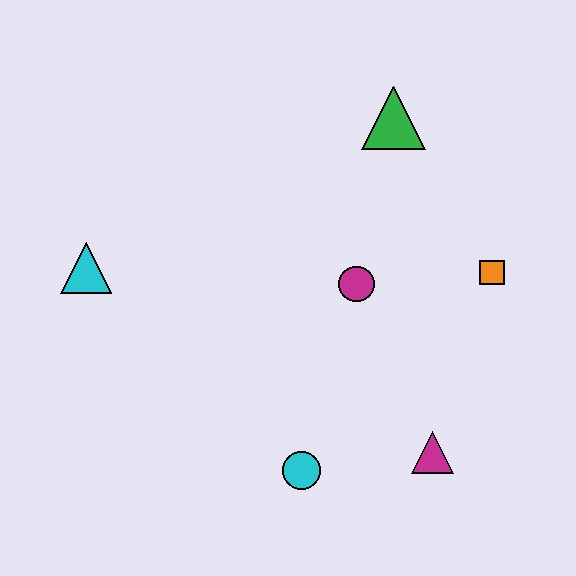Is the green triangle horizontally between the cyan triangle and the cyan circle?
No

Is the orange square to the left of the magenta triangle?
No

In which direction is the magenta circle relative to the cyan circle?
The magenta circle is above the cyan circle.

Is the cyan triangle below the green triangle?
Yes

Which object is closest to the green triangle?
The magenta circle is closest to the green triangle.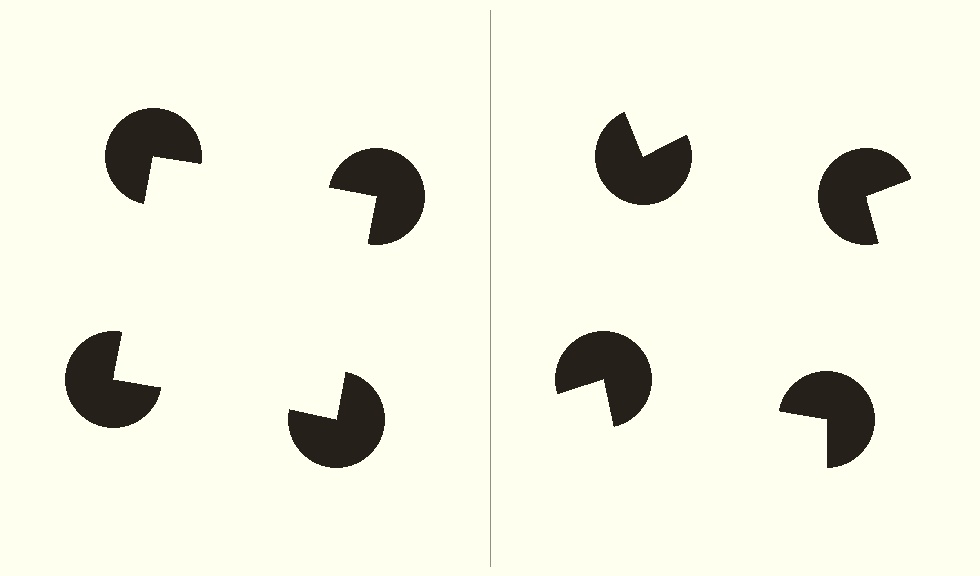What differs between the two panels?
The pac-man discs are positioned identically on both sides; only the wedge orientations differ. On the left they align to a square; on the right they are misaligned.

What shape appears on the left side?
An illusory square.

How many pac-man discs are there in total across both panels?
8 — 4 on each side.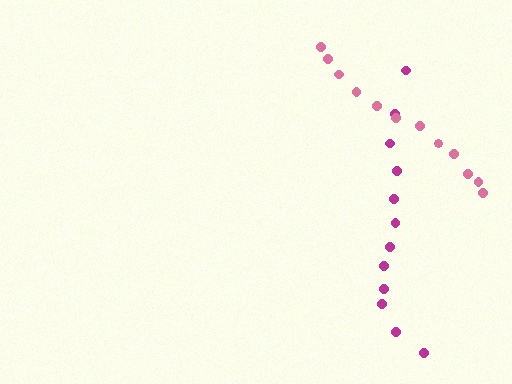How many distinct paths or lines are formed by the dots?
There are 2 distinct paths.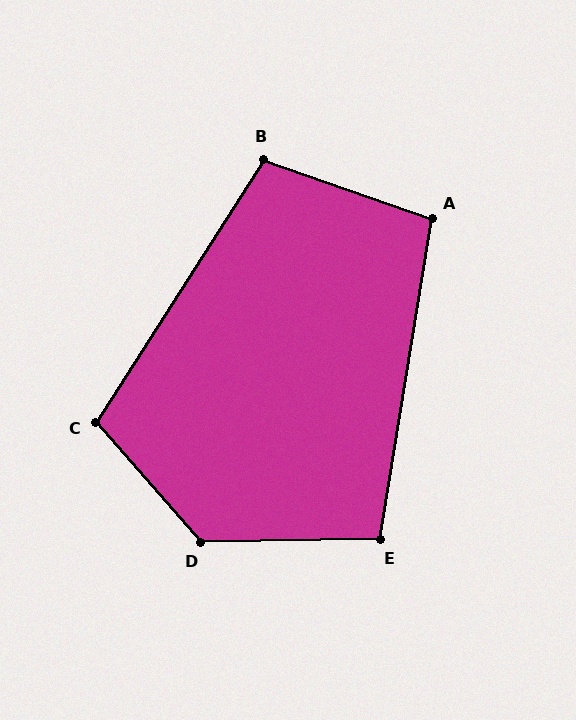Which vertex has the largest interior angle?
D, at approximately 130 degrees.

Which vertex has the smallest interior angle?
E, at approximately 100 degrees.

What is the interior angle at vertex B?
Approximately 103 degrees (obtuse).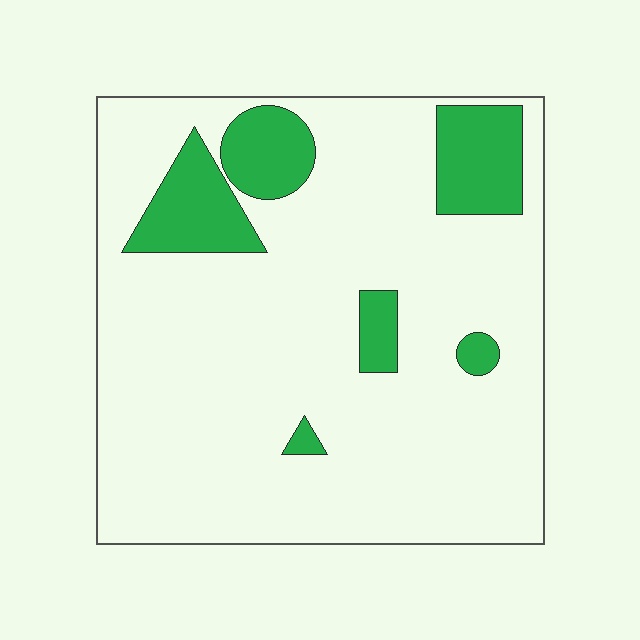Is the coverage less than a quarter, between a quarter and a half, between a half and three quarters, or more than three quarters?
Less than a quarter.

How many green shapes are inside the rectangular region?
6.